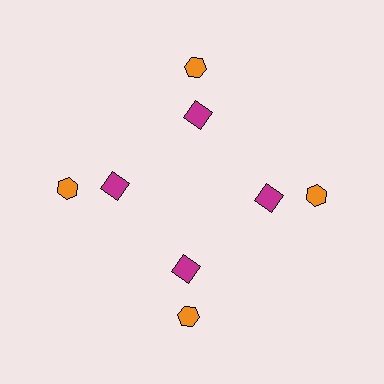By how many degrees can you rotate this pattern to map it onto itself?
The pattern maps onto itself every 90 degrees of rotation.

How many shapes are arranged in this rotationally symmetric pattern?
There are 8 shapes, arranged in 4 groups of 2.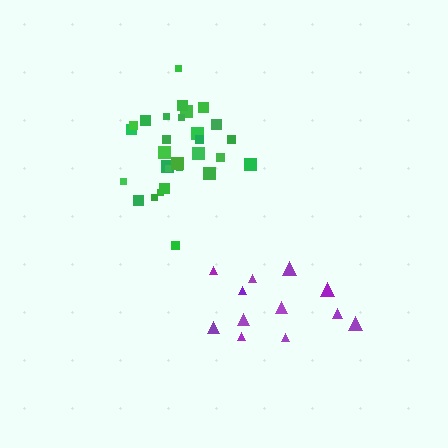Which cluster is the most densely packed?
Green.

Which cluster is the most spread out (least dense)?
Purple.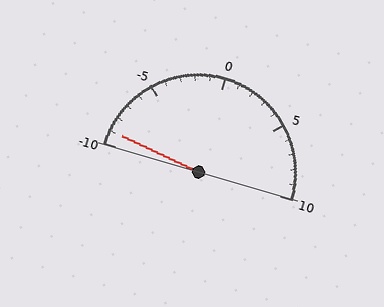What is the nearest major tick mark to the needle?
The nearest major tick mark is -10.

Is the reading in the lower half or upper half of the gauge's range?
The reading is in the lower half of the range (-10 to 10).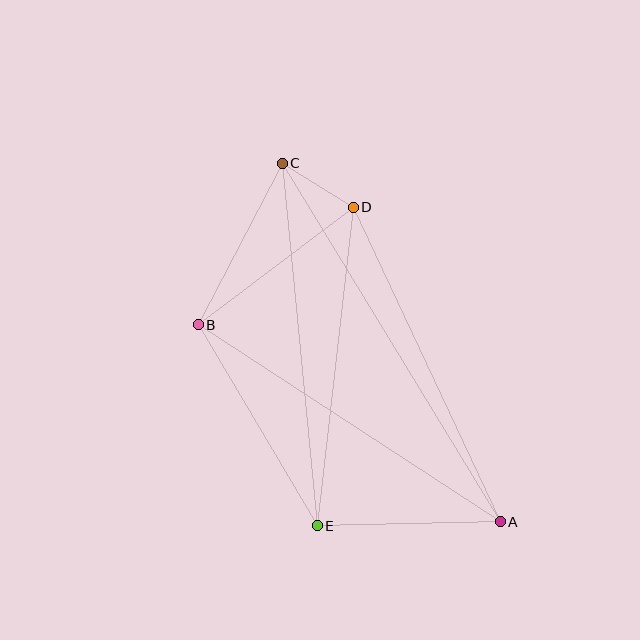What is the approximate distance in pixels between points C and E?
The distance between C and E is approximately 364 pixels.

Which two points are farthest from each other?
Points A and C are farthest from each other.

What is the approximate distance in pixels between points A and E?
The distance between A and E is approximately 183 pixels.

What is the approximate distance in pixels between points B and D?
The distance between B and D is approximately 194 pixels.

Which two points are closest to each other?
Points C and D are closest to each other.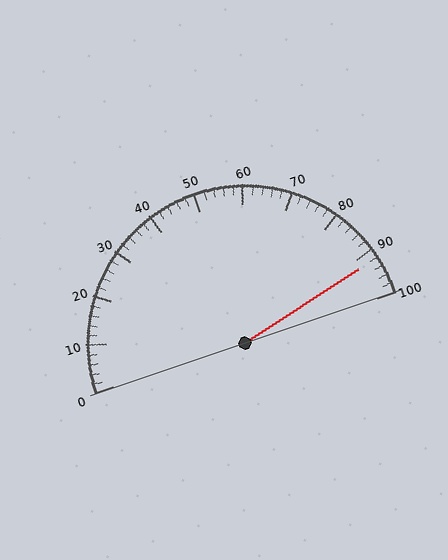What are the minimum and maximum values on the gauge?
The gauge ranges from 0 to 100.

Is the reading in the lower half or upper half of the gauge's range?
The reading is in the upper half of the range (0 to 100).